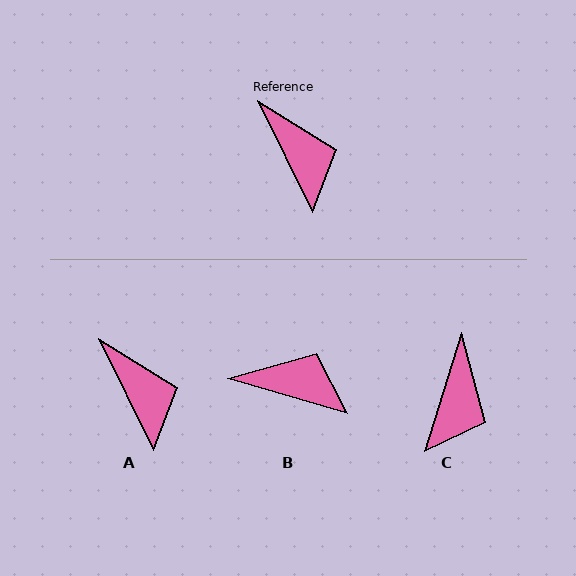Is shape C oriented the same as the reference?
No, it is off by about 44 degrees.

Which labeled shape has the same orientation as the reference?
A.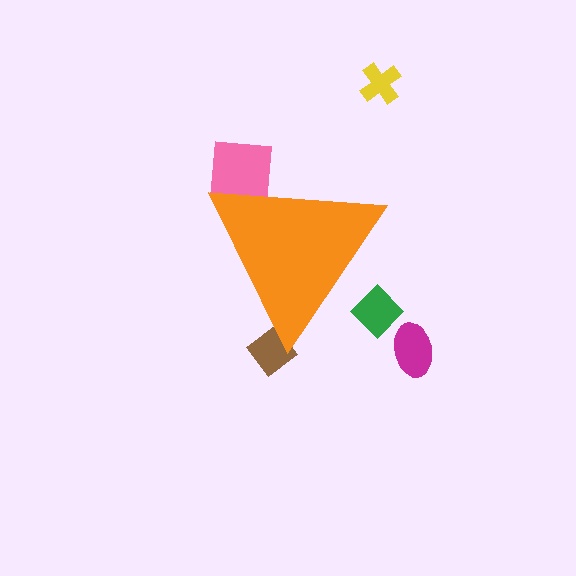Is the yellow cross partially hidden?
No, the yellow cross is fully visible.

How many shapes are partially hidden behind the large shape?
3 shapes are partially hidden.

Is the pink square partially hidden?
Yes, the pink square is partially hidden behind the orange triangle.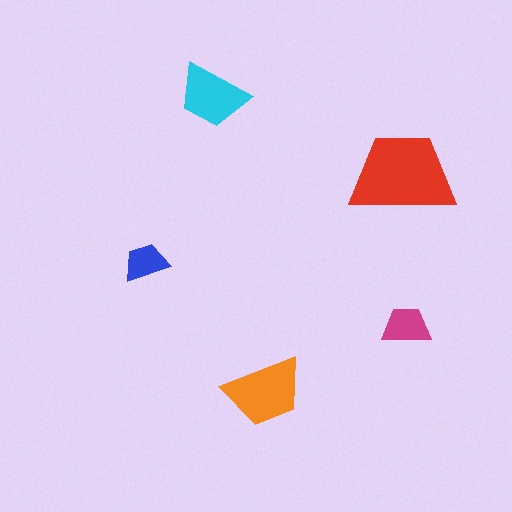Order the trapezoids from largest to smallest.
the red one, the orange one, the cyan one, the magenta one, the blue one.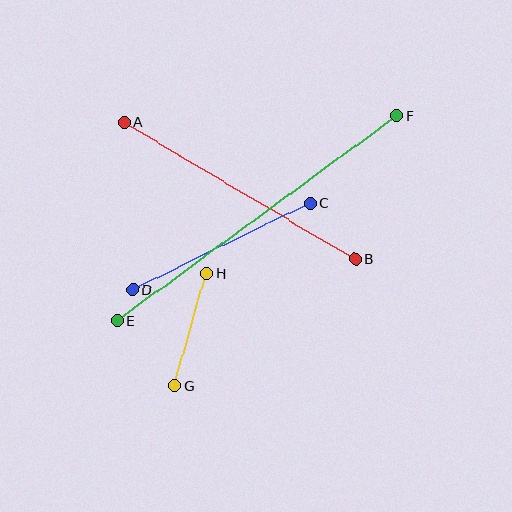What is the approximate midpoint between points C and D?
The midpoint is at approximately (221, 246) pixels.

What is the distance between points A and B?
The distance is approximately 268 pixels.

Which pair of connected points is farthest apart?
Points E and F are farthest apart.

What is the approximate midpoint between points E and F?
The midpoint is at approximately (257, 218) pixels.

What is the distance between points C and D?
The distance is approximately 197 pixels.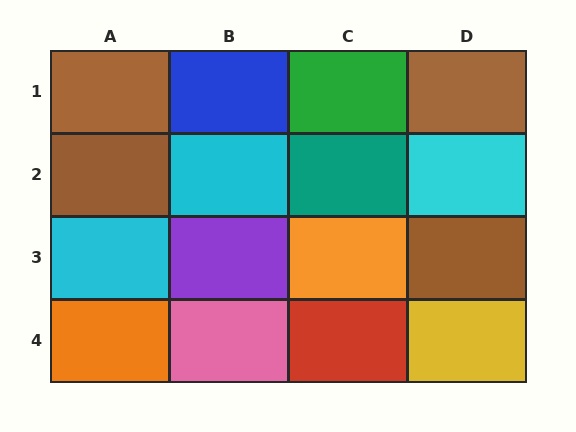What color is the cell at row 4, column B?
Pink.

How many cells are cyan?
3 cells are cyan.